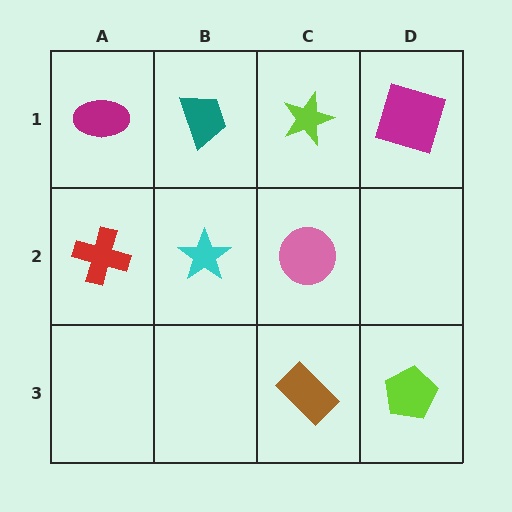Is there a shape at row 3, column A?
No, that cell is empty.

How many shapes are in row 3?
2 shapes.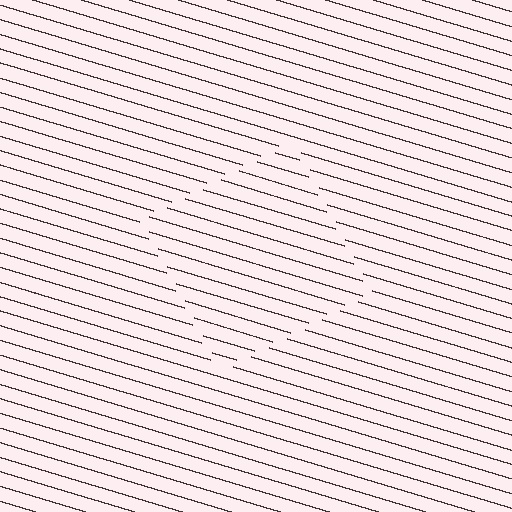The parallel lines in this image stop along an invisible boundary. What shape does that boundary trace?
An illusory square. The interior of the shape contains the same grating, shifted by half a period — the contour is defined by the phase discontinuity where line-ends from the inner and outer gratings abut.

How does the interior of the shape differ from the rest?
The interior of the shape contains the same grating, shifted by half a period — the contour is defined by the phase discontinuity where line-ends from the inner and outer gratings abut.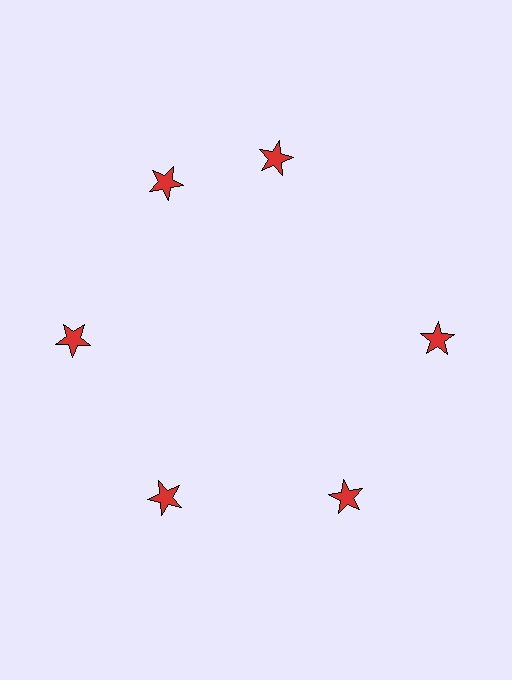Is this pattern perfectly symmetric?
No. The 6 red stars are arranged in a ring, but one element near the 1 o'clock position is rotated out of alignment along the ring, breaking the 6-fold rotational symmetry.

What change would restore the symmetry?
The symmetry would be restored by rotating it back into even spacing with its neighbors so that all 6 stars sit at equal angles and equal distance from the center.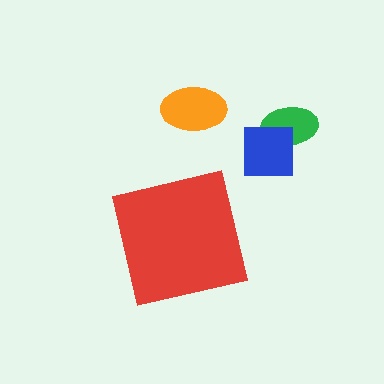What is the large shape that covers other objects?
A red square.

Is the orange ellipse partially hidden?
No, the orange ellipse is fully visible.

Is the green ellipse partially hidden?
No, the green ellipse is fully visible.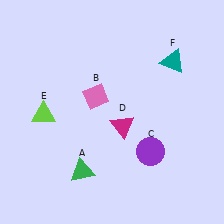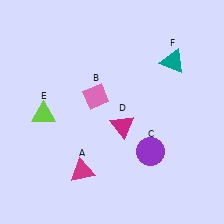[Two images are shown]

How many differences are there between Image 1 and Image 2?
There is 1 difference between the two images.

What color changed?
The triangle (A) changed from green in Image 1 to magenta in Image 2.